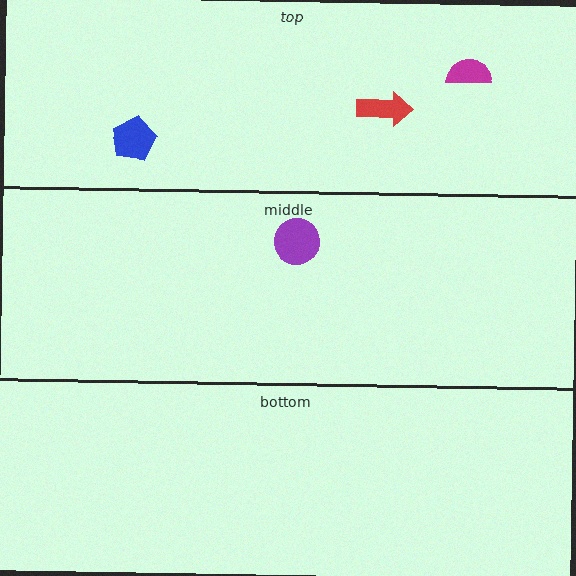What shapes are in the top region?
The magenta semicircle, the red arrow, the blue pentagon.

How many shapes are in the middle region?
1.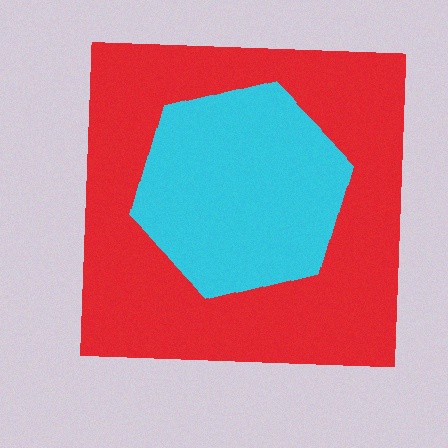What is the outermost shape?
The red square.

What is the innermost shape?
The cyan hexagon.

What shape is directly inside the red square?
The cyan hexagon.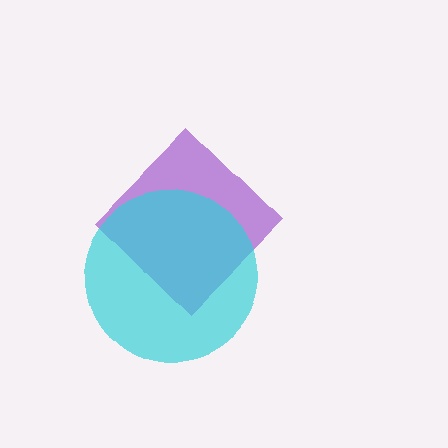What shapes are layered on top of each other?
The layered shapes are: a purple diamond, a cyan circle.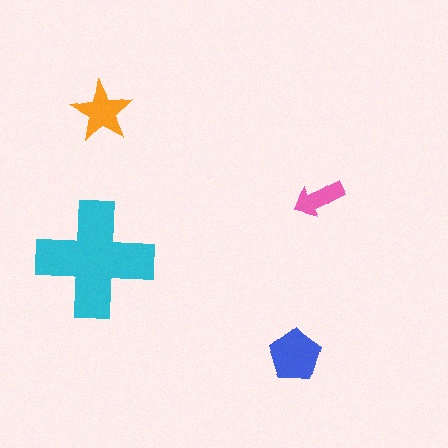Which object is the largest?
The cyan cross.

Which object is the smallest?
The pink arrow.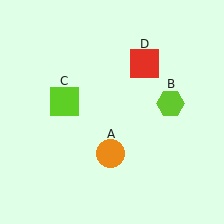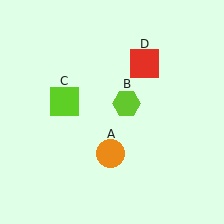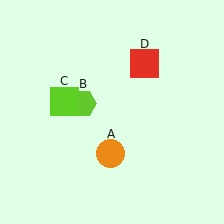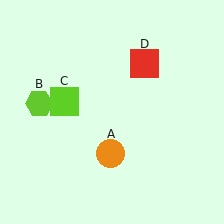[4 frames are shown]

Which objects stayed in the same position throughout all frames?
Orange circle (object A) and lime square (object C) and red square (object D) remained stationary.